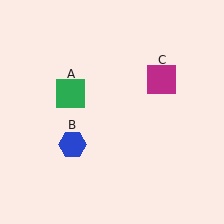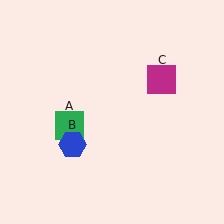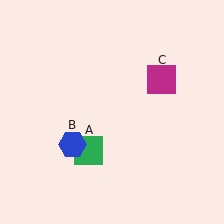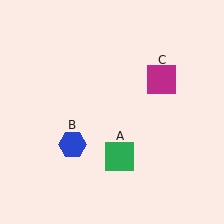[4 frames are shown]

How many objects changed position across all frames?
1 object changed position: green square (object A).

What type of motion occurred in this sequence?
The green square (object A) rotated counterclockwise around the center of the scene.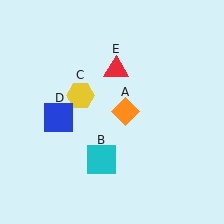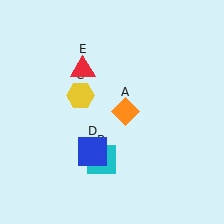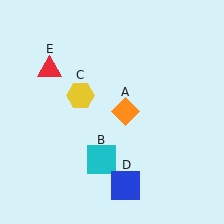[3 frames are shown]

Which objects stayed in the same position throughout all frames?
Orange diamond (object A) and cyan square (object B) and yellow hexagon (object C) remained stationary.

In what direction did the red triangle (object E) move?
The red triangle (object E) moved left.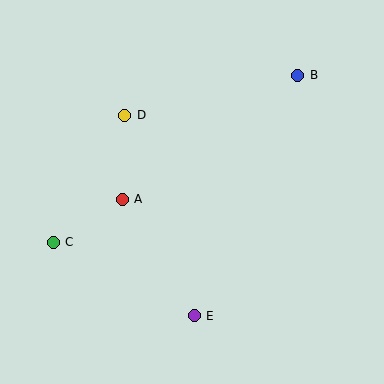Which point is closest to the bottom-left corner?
Point C is closest to the bottom-left corner.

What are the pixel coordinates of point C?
Point C is at (53, 242).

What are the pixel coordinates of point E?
Point E is at (194, 316).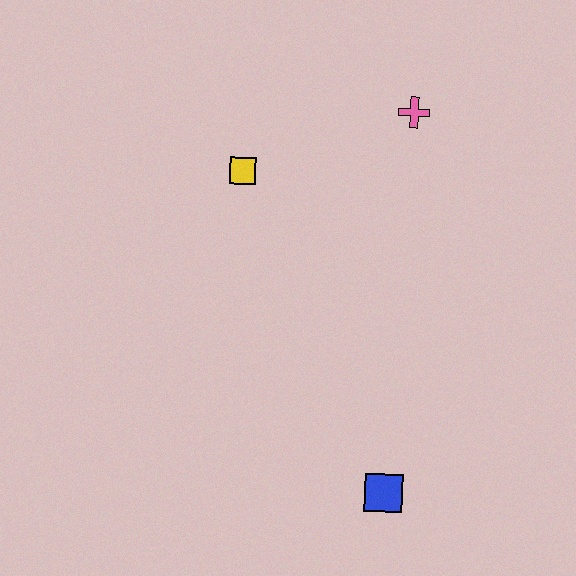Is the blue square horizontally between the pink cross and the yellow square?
Yes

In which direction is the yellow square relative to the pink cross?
The yellow square is to the left of the pink cross.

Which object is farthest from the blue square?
The pink cross is farthest from the blue square.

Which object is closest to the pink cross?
The yellow square is closest to the pink cross.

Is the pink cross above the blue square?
Yes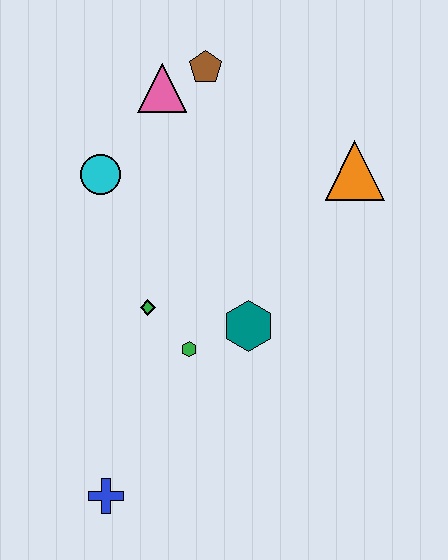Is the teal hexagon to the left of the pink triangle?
No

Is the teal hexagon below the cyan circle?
Yes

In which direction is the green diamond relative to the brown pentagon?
The green diamond is below the brown pentagon.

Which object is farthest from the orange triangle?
The blue cross is farthest from the orange triangle.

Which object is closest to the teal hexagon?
The green hexagon is closest to the teal hexagon.